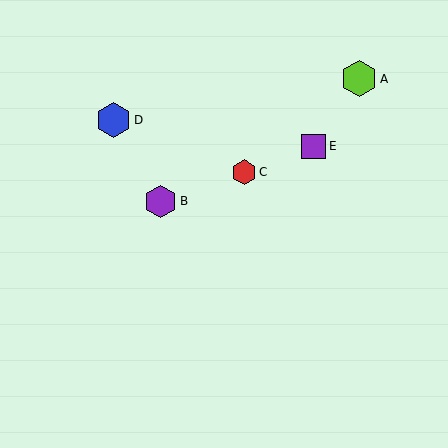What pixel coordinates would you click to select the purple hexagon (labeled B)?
Click at (161, 201) to select the purple hexagon B.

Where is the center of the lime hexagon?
The center of the lime hexagon is at (359, 79).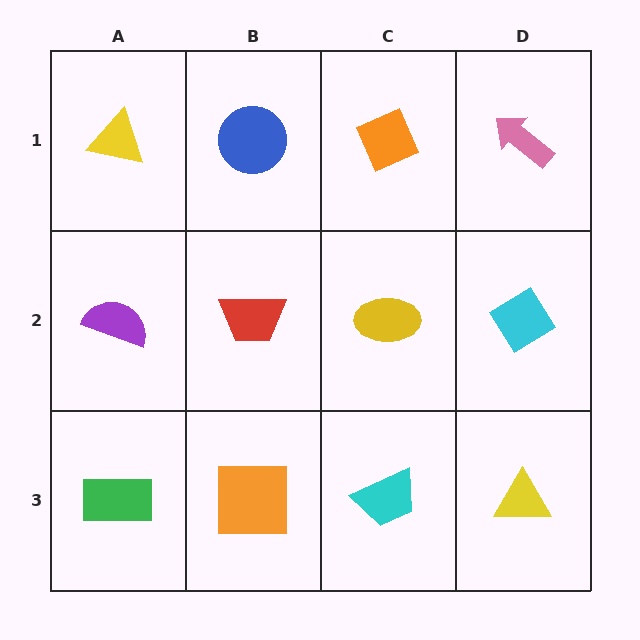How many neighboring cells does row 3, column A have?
2.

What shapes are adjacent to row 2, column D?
A pink arrow (row 1, column D), a yellow triangle (row 3, column D), a yellow ellipse (row 2, column C).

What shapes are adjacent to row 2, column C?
An orange diamond (row 1, column C), a cyan trapezoid (row 3, column C), a red trapezoid (row 2, column B), a cyan diamond (row 2, column D).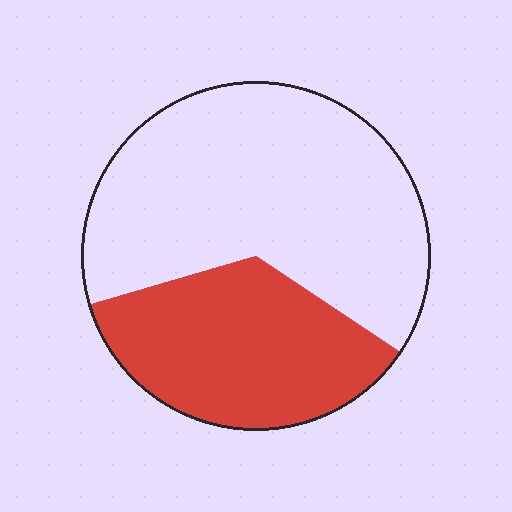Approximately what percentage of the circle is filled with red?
Approximately 35%.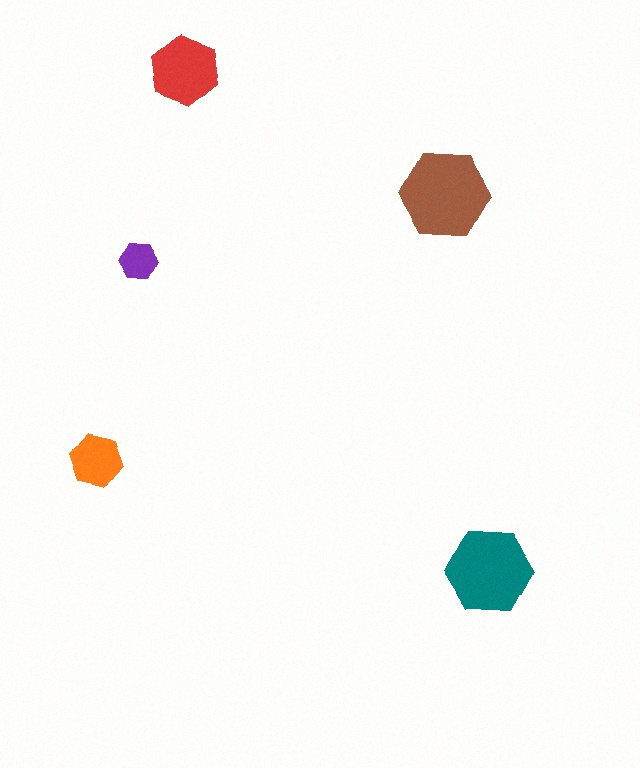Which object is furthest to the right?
The teal hexagon is rightmost.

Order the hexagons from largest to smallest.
the brown one, the teal one, the red one, the orange one, the purple one.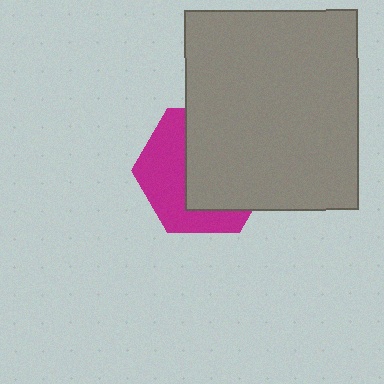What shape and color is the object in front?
The object in front is a gray rectangle.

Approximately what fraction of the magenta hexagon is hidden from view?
Roughly 57% of the magenta hexagon is hidden behind the gray rectangle.